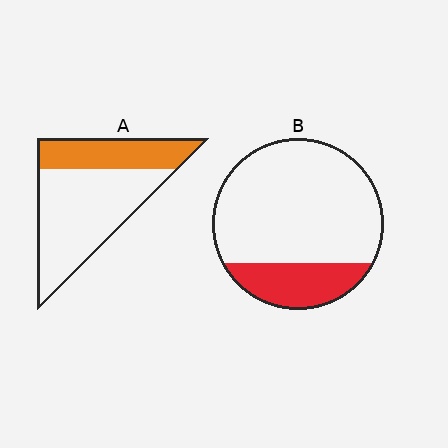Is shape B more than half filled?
No.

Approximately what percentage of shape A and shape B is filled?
A is approximately 35% and B is approximately 20%.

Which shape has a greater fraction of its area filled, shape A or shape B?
Shape A.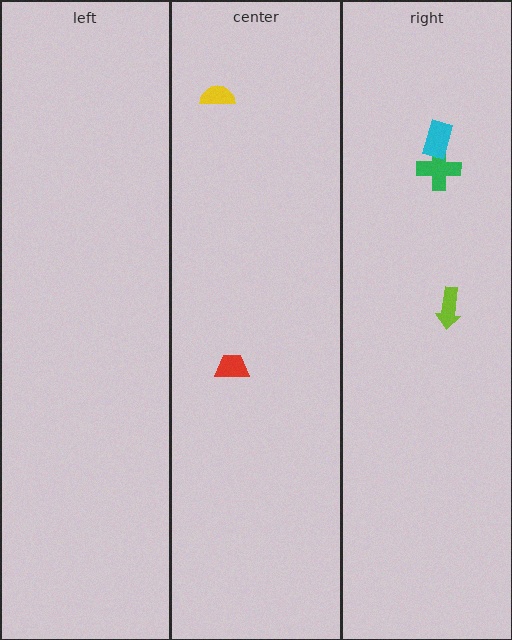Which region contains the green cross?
The right region.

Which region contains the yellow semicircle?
The center region.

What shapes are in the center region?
The red trapezoid, the yellow semicircle.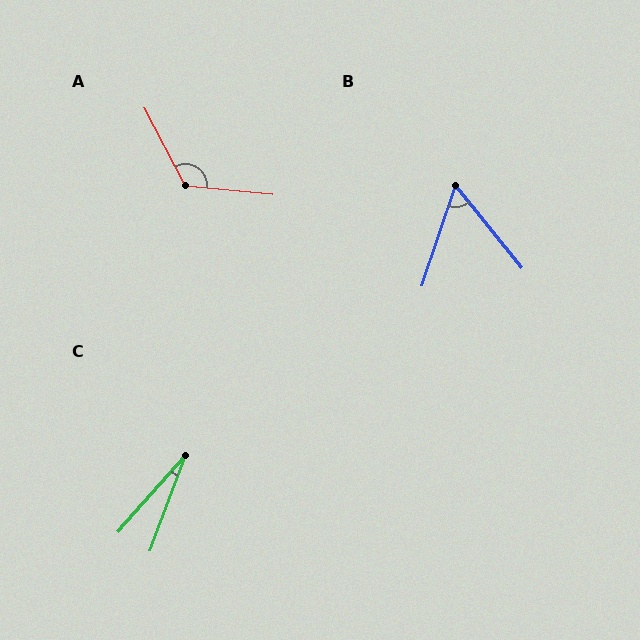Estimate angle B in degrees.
Approximately 58 degrees.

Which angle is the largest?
A, at approximately 123 degrees.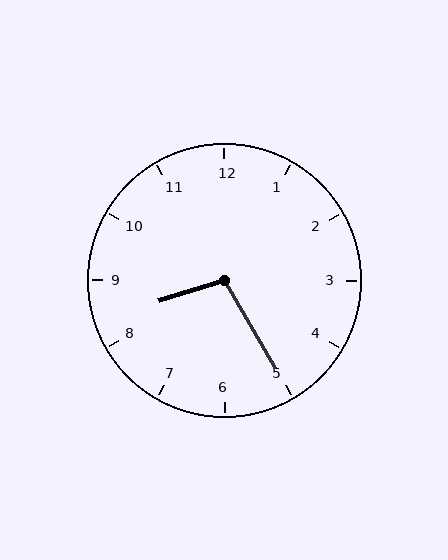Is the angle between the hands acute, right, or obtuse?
It is obtuse.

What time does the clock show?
8:25.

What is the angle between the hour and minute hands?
Approximately 102 degrees.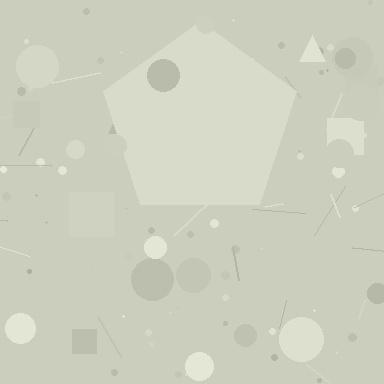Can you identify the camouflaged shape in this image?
The camouflaged shape is a pentagon.